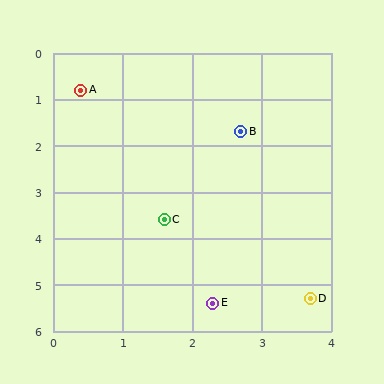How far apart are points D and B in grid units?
Points D and B are about 3.7 grid units apart.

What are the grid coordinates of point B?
Point B is at approximately (2.7, 1.7).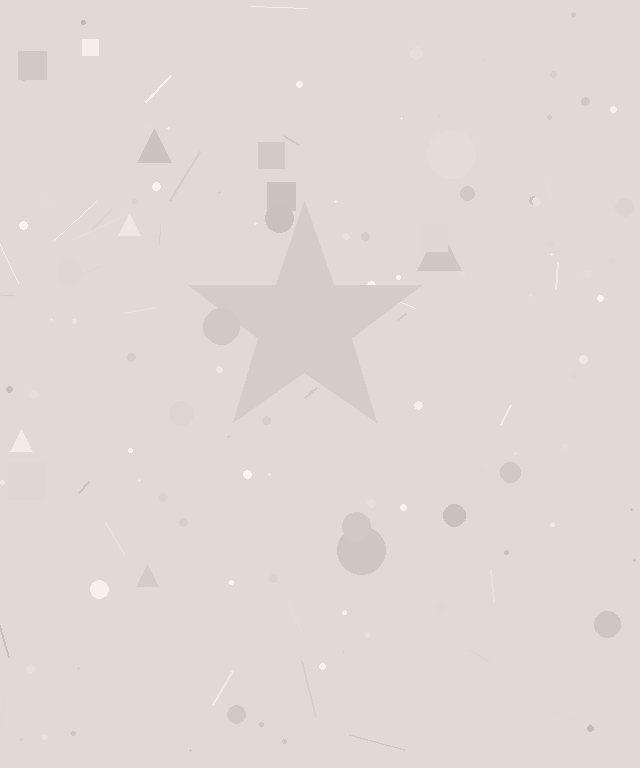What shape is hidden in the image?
A star is hidden in the image.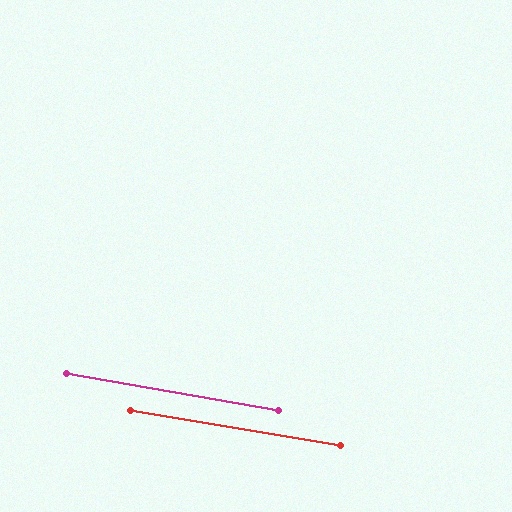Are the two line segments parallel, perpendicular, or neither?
Parallel — their directions differ by only 0.6°.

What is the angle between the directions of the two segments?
Approximately 1 degree.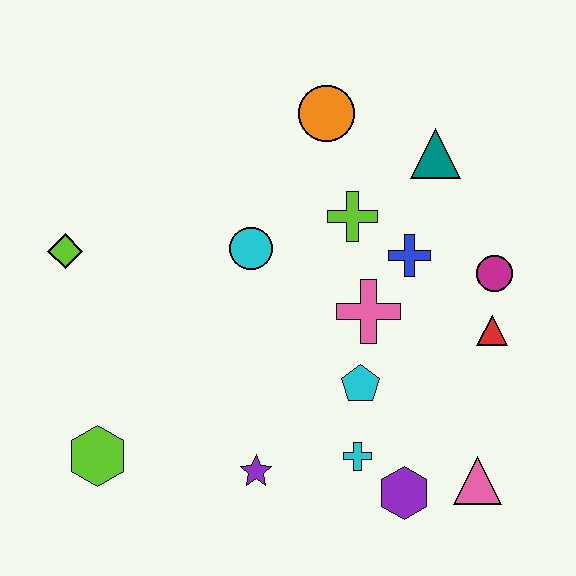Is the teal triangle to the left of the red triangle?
Yes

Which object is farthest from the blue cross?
The lime hexagon is farthest from the blue cross.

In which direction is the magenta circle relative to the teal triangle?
The magenta circle is below the teal triangle.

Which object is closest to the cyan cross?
The purple hexagon is closest to the cyan cross.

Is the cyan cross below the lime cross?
Yes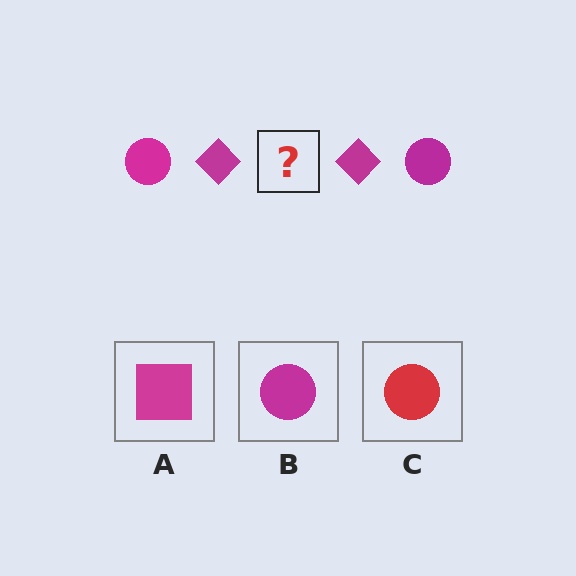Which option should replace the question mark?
Option B.